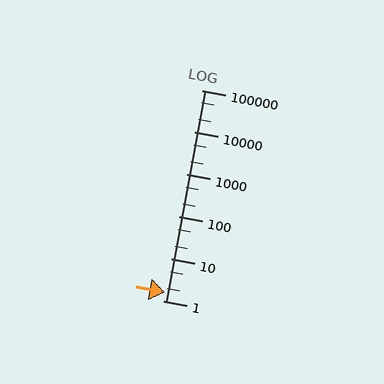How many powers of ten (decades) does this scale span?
The scale spans 5 decades, from 1 to 100000.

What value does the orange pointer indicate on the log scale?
The pointer indicates approximately 1.6.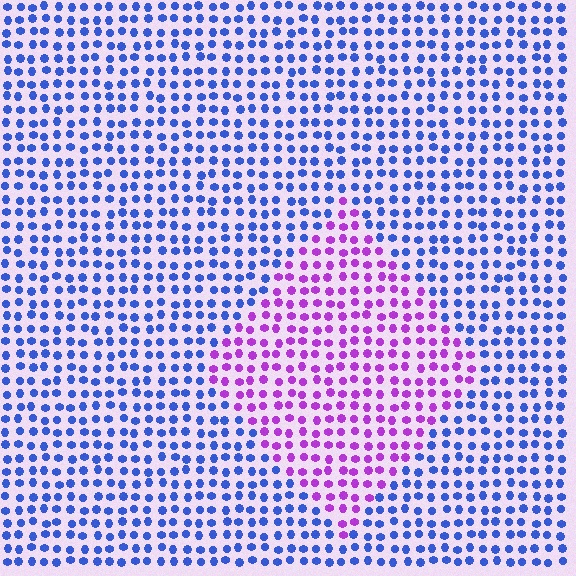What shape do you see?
I see a diamond.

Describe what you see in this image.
The image is filled with small blue elements in a uniform arrangement. A diamond-shaped region is visible where the elements are tinted to a slightly different hue, forming a subtle color boundary.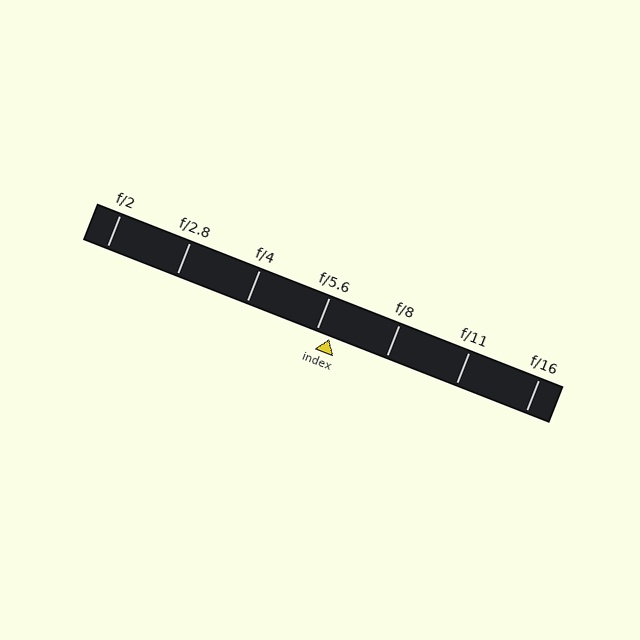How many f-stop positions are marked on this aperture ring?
There are 7 f-stop positions marked.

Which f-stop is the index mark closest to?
The index mark is closest to f/5.6.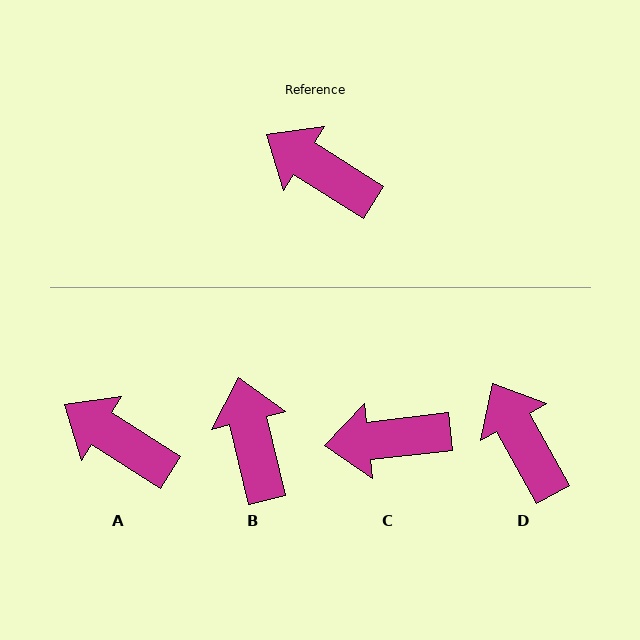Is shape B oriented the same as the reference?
No, it is off by about 44 degrees.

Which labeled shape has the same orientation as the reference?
A.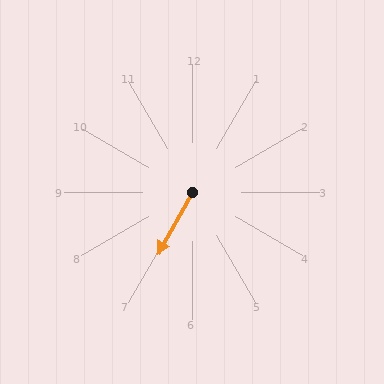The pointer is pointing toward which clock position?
Roughly 7 o'clock.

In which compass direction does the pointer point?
Southwest.